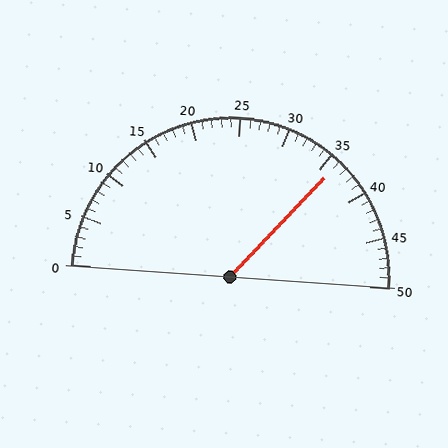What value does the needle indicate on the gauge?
The needle indicates approximately 36.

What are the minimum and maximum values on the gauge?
The gauge ranges from 0 to 50.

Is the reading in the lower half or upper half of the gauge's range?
The reading is in the upper half of the range (0 to 50).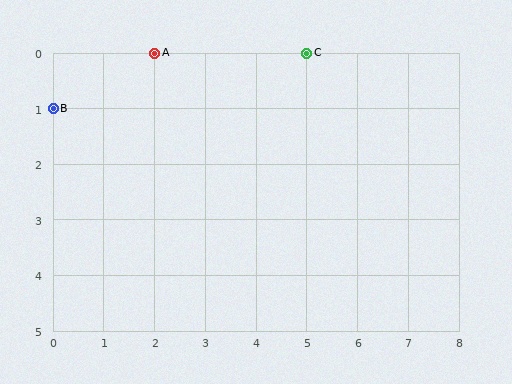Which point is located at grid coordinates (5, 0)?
Point C is at (5, 0).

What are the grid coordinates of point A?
Point A is at grid coordinates (2, 0).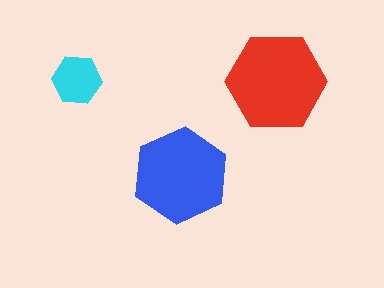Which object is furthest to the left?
The cyan hexagon is leftmost.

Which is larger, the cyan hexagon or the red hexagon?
The red one.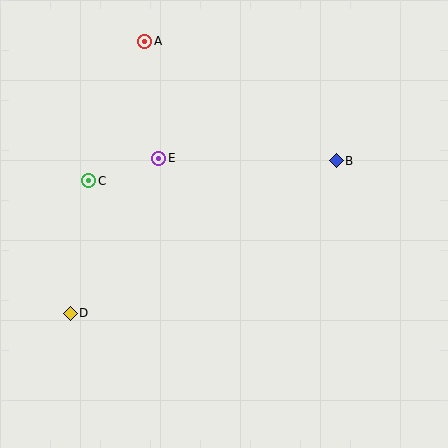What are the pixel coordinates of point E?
Point E is at (159, 158).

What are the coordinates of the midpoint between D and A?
The midpoint between D and A is at (108, 177).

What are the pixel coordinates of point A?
Point A is at (145, 41).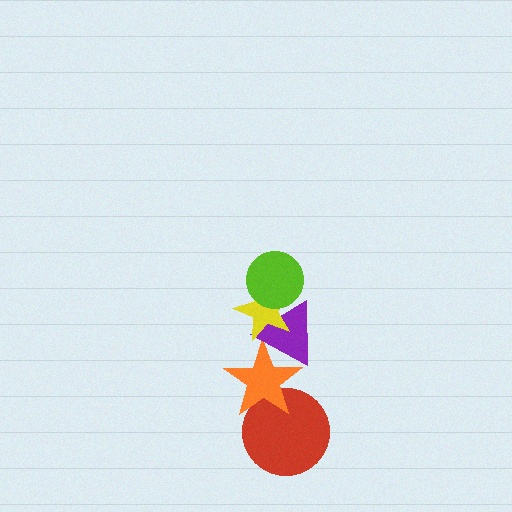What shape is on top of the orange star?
The purple triangle is on top of the orange star.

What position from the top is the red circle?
The red circle is 5th from the top.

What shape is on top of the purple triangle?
The yellow star is on top of the purple triangle.